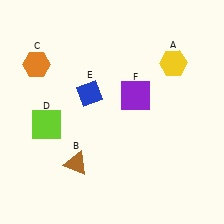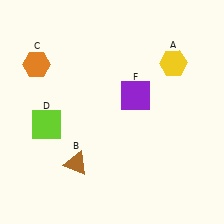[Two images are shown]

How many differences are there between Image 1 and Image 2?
There is 1 difference between the two images.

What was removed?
The blue diamond (E) was removed in Image 2.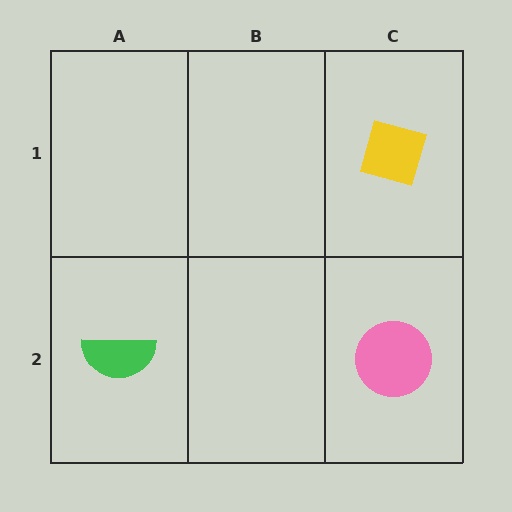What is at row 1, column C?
A yellow diamond.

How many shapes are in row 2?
2 shapes.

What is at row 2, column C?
A pink circle.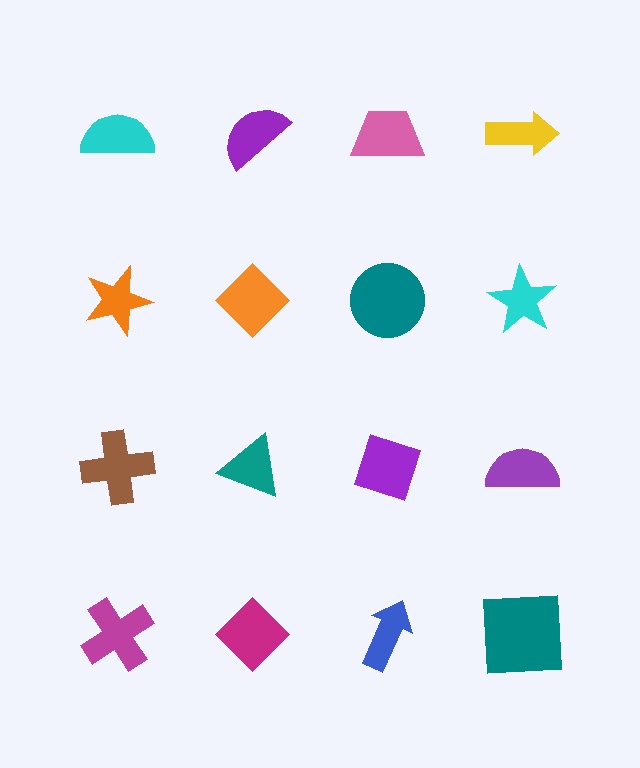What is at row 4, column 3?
A blue arrow.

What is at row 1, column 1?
A cyan semicircle.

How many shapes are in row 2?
4 shapes.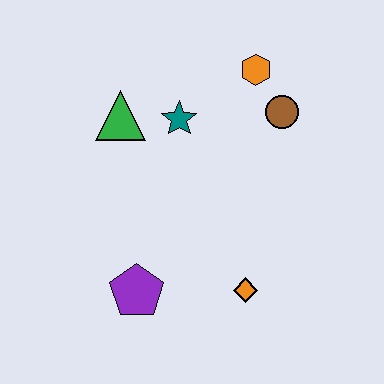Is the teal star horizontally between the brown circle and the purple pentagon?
Yes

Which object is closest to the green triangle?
The teal star is closest to the green triangle.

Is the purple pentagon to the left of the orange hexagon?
Yes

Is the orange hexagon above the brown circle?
Yes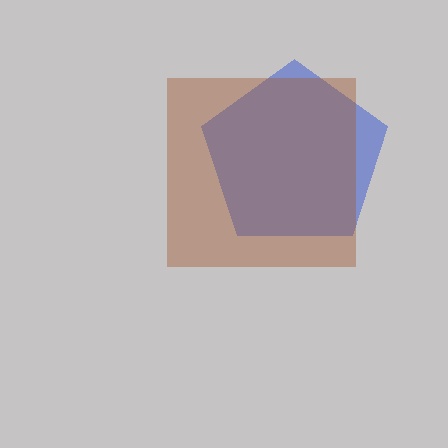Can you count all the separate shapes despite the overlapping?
Yes, there are 2 separate shapes.